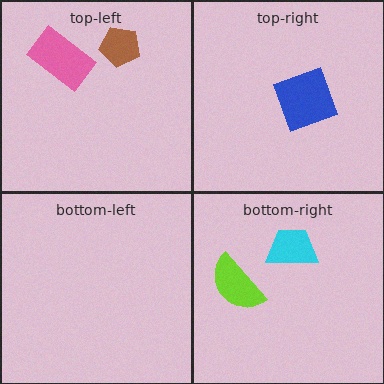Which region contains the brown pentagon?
The top-left region.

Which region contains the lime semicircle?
The bottom-right region.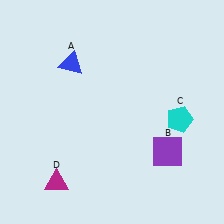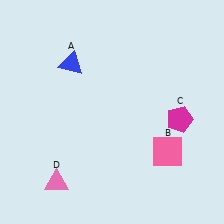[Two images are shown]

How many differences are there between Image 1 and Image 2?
There are 3 differences between the two images.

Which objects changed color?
B changed from purple to pink. C changed from cyan to magenta. D changed from magenta to pink.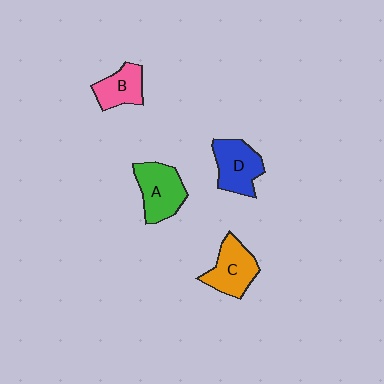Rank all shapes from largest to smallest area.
From largest to smallest: A (green), D (blue), C (orange), B (pink).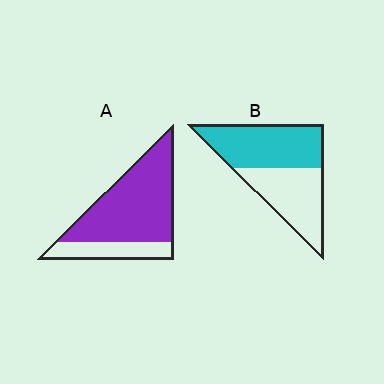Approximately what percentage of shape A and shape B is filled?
A is approximately 75% and B is approximately 55%.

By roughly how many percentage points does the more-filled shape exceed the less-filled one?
By roughly 20 percentage points (A over B).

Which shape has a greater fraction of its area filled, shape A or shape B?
Shape A.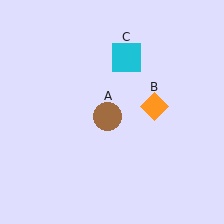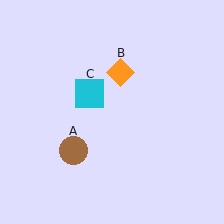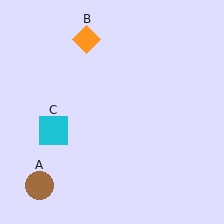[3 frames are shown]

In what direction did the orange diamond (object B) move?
The orange diamond (object B) moved up and to the left.